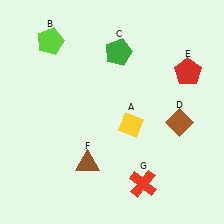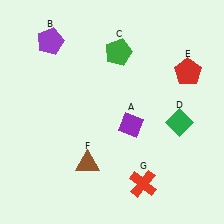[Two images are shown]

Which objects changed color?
A changed from yellow to purple. B changed from lime to purple. D changed from brown to green.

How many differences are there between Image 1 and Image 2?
There are 3 differences between the two images.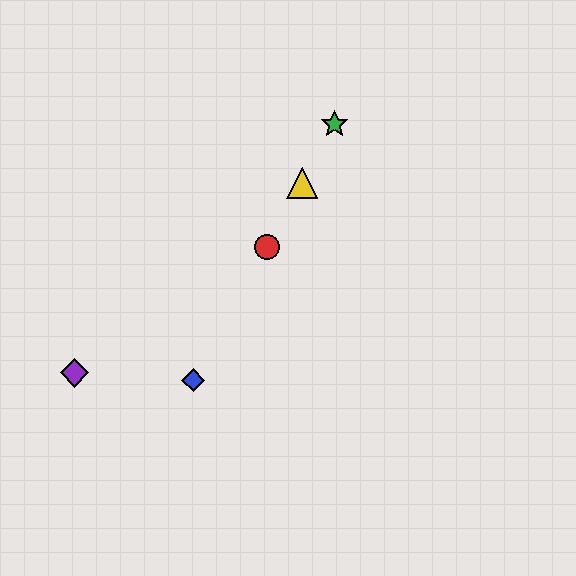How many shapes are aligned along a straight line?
4 shapes (the red circle, the blue diamond, the green star, the yellow triangle) are aligned along a straight line.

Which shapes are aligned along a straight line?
The red circle, the blue diamond, the green star, the yellow triangle are aligned along a straight line.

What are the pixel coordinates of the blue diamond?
The blue diamond is at (193, 380).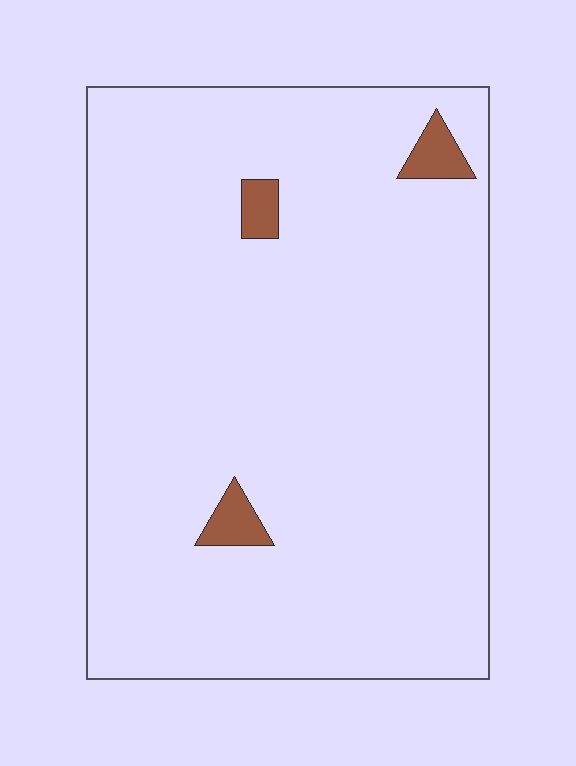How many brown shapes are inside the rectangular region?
3.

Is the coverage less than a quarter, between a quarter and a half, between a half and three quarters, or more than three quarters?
Less than a quarter.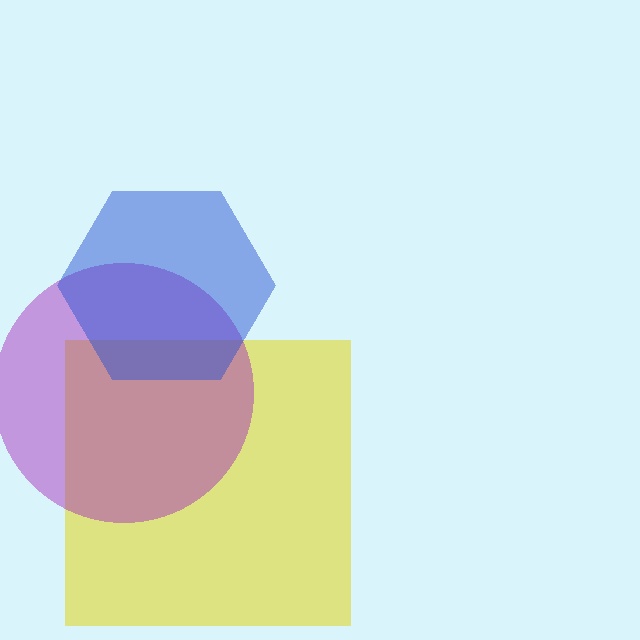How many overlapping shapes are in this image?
There are 3 overlapping shapes in the image.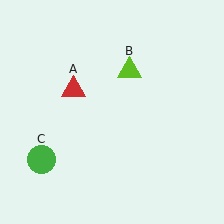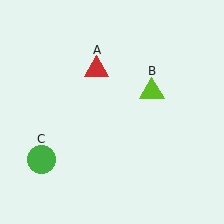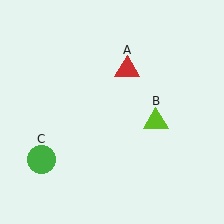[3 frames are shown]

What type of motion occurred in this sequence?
The red triangle (object A), lime triangle (object B) rotated clockwise around the center of the scene.